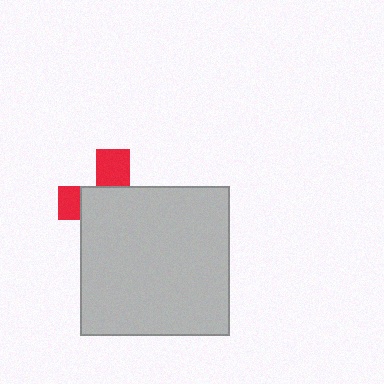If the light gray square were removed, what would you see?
You would see the complete red cross.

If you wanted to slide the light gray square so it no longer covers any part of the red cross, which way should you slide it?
Slide it down — that is the most direct way to separate the two shapes.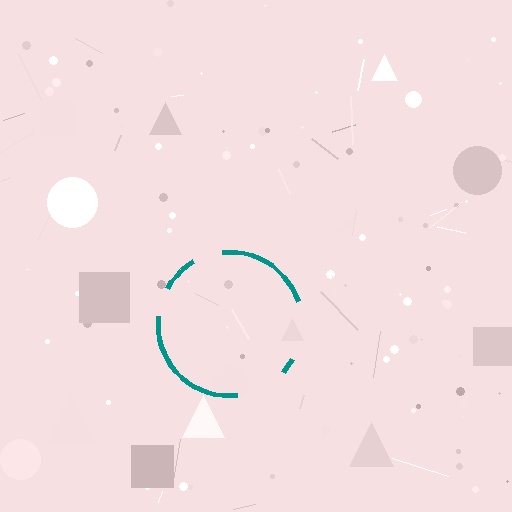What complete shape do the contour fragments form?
The contour fragments form a circle.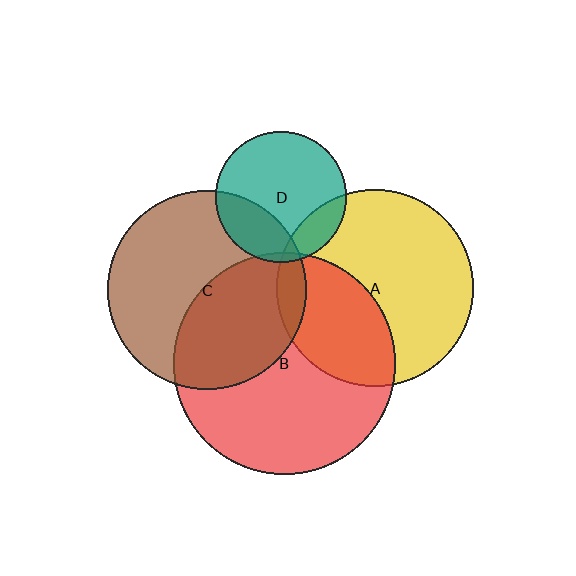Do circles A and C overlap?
Yes.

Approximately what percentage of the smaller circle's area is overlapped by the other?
Approximately 5%.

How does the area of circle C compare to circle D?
Approximately 2.3 times.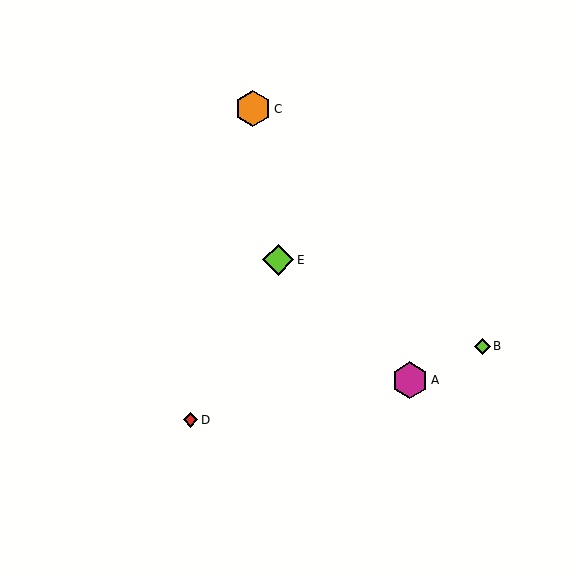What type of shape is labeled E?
Shape E is a lime diamond.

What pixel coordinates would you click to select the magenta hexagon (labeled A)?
Click at (410, 380) to select the magenta hexagon A.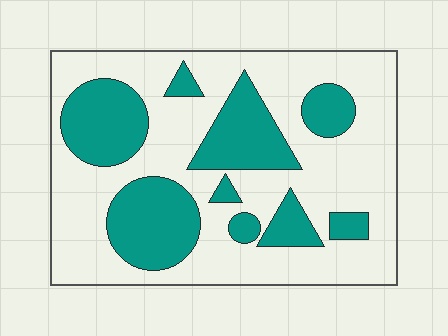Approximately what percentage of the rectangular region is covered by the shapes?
Approximately 35%.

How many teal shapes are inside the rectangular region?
9.